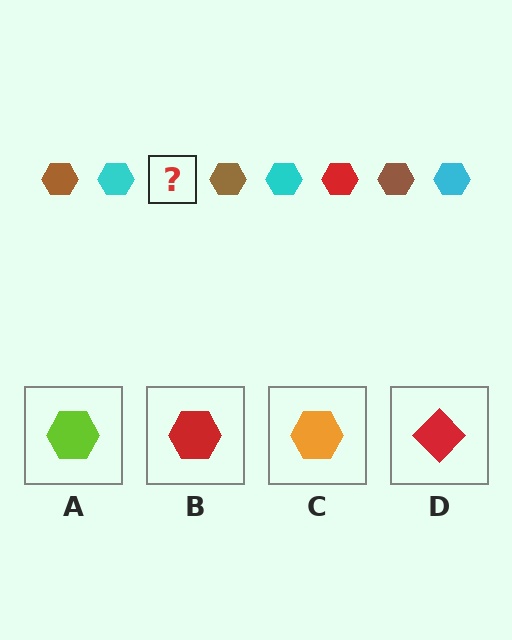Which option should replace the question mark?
Option B.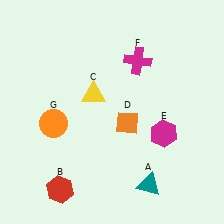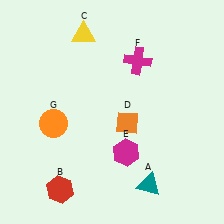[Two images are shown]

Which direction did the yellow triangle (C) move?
The yellow triangle (C) moved up.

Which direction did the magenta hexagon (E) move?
The magenta hexagon (E) moved left.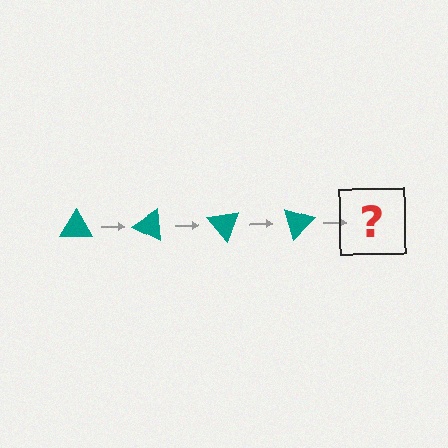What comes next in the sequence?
The next element should be a teal triangle rotated 100 degrees.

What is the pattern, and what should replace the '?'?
The pattern is that the triangle rotates 25 degrees each step. The '?' should be a teal triangle rotated 100 degrees.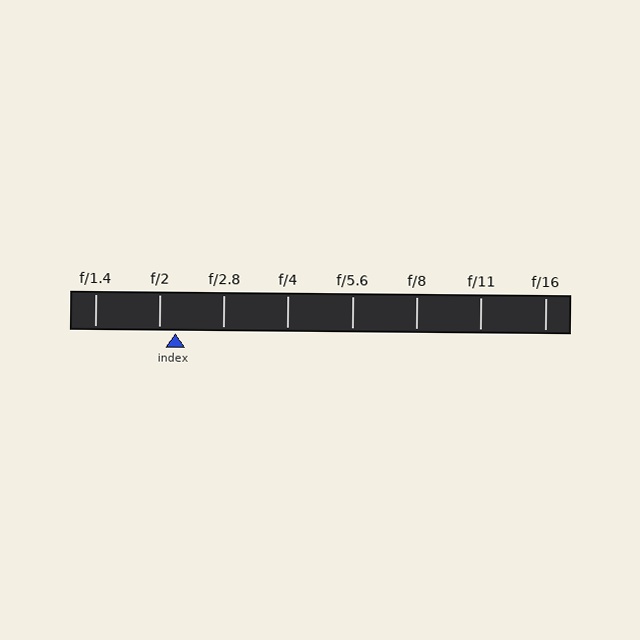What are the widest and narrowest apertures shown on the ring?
The widest aperture shown is f/1.4 and the narrowest is f/16.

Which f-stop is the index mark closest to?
The index mark is closest to f/2.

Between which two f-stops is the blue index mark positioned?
The index mark is between f/2 and f/2.8.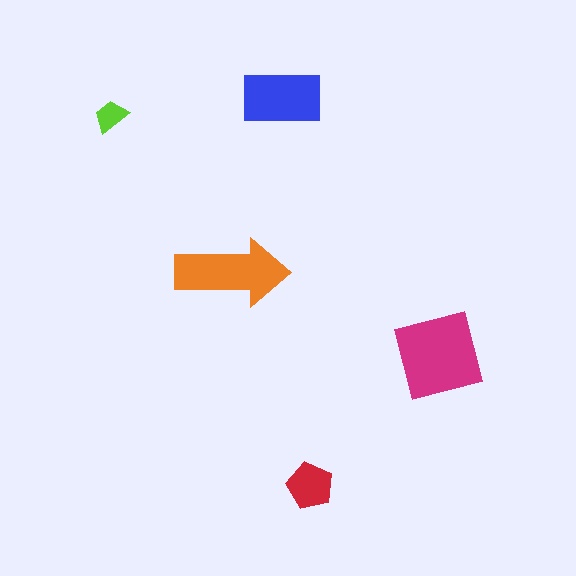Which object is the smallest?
The lime trapezoid.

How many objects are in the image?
There are 5 objects in the image.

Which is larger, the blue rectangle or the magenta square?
The magenta square.